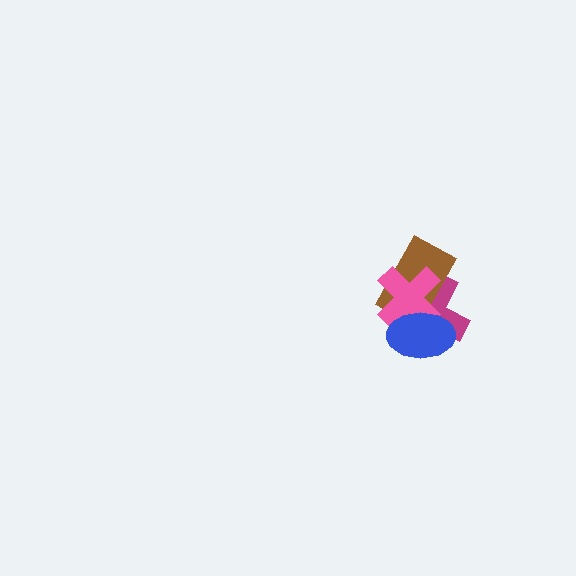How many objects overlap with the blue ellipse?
3 objects overlap with the blue ellipse.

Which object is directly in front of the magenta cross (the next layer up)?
The brown rectangle is directly in front of the magenta cross.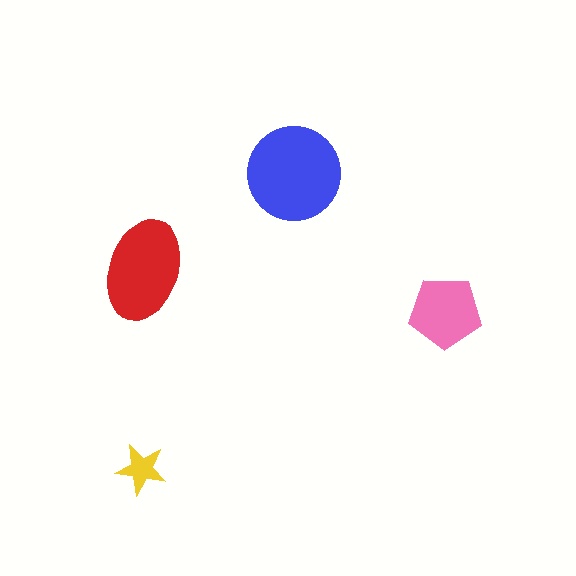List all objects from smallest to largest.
The yellow star, the pink pentagon, the red ellipse, the blue circle.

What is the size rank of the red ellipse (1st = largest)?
2nd.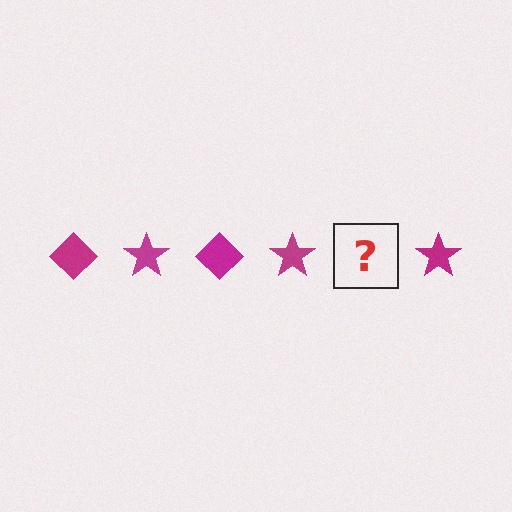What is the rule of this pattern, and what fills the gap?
The rule is that the pattern cycles through diamond, star shapes in magenta. The gap should be filled with a magenta diamond.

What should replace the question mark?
The question mark should be replaced with a magenta diamond.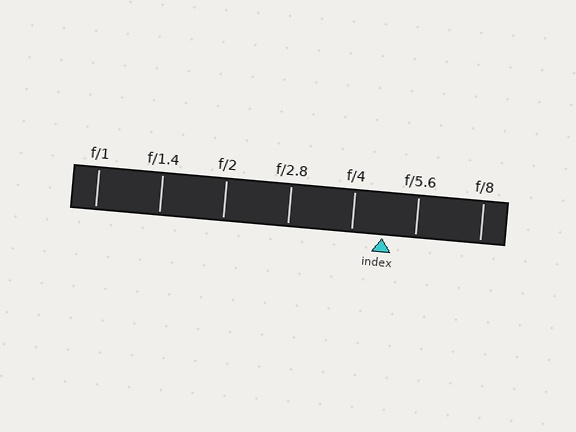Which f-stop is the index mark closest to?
The index mark is closest to f/4.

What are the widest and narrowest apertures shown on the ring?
The widest aperture shown is f/1 and the narrowest is f/8.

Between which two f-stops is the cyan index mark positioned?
The index mark is between f/4 and f/5.6.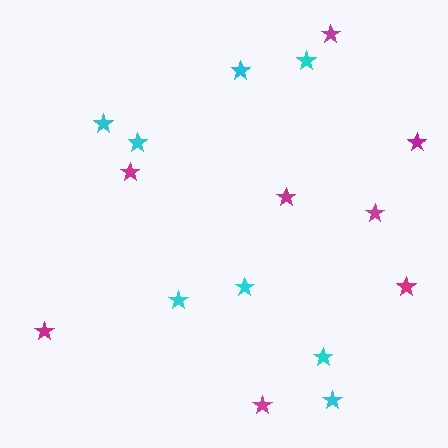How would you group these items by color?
There are 2 groups: one group of magenta stars (8) and one group of cyan stars (8).